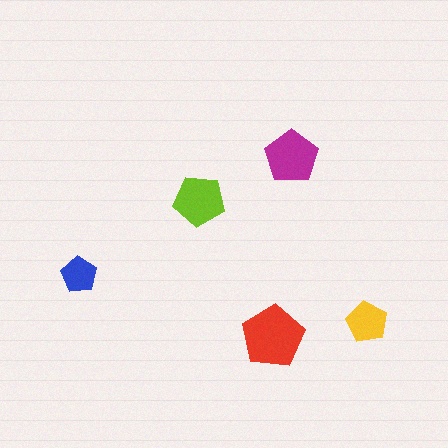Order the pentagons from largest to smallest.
the red one, the magenta one, the lime one, the yellow one, the blue one.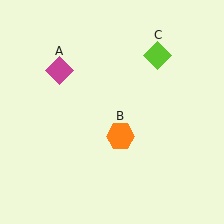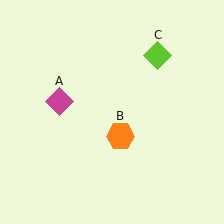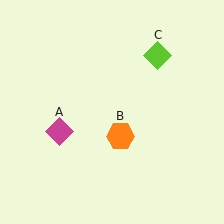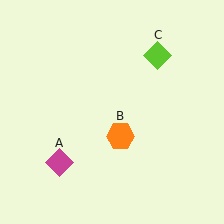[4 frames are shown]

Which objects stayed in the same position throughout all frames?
Orange hexagon (object B) and lime diamond (object C) remained stationary.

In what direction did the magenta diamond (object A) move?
The magenta diamond (object A) moved down.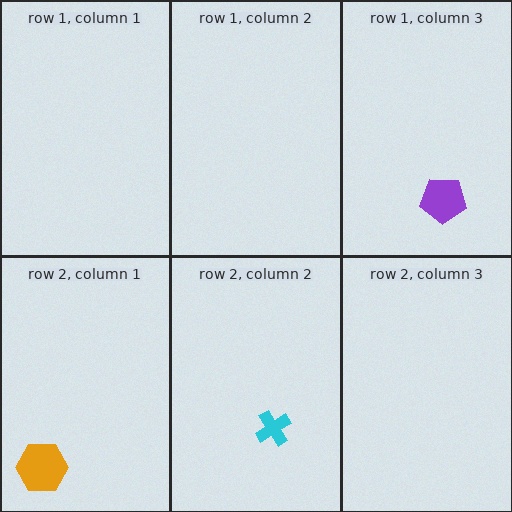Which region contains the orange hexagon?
The row 2, column 1 region.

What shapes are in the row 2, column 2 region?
The cyan cross.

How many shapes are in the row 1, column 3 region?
1.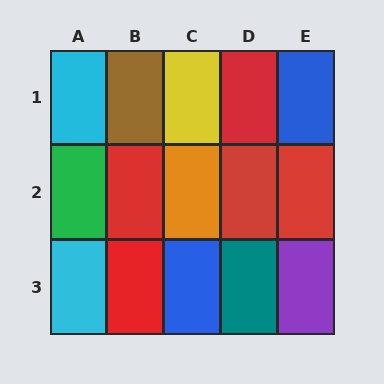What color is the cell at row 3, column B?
Red.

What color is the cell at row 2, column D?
Red.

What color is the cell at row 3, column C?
Blue.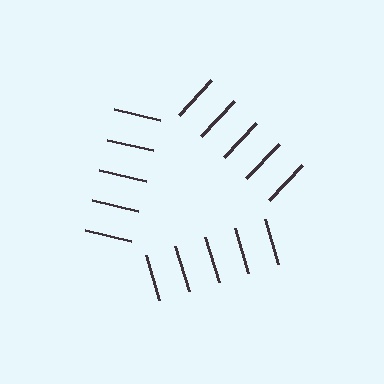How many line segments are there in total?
15 — 5 along each of the 3 edges.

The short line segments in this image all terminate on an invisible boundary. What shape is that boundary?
An illusory triangle — the line segments terminate on its edges but no continuous stroke is drawn.